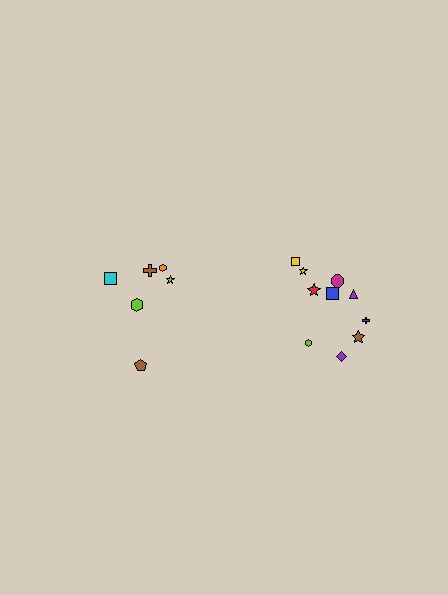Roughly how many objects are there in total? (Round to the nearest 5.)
Roughly 15 objects in total.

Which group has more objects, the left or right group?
The right group.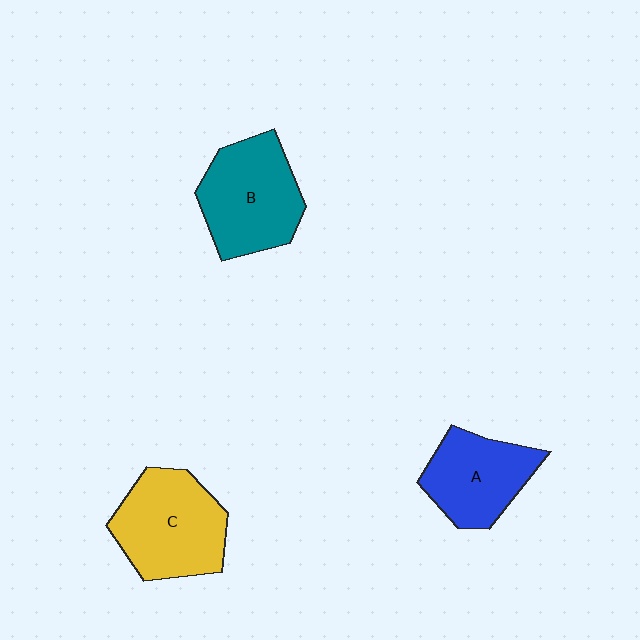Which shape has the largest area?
Shape C (yellow).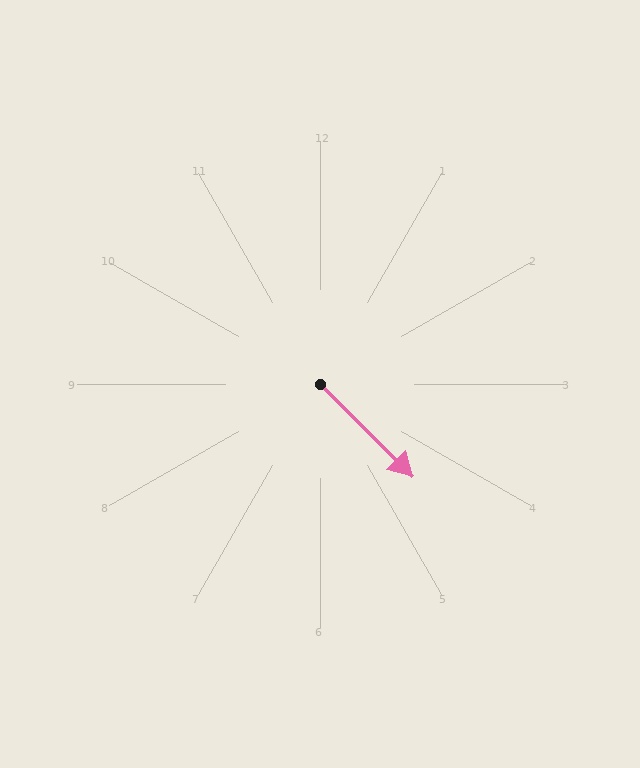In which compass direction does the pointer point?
Southeast.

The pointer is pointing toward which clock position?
Roughly 5 o'clock.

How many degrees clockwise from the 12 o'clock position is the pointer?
Approximately 135 degrees.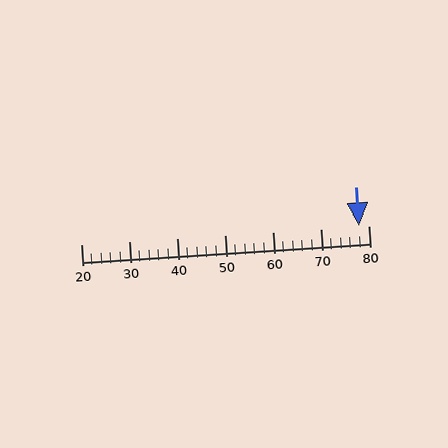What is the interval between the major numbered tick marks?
The major tick marks are spaced 10 units apart.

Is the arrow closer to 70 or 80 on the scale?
The arrow is closer to 80.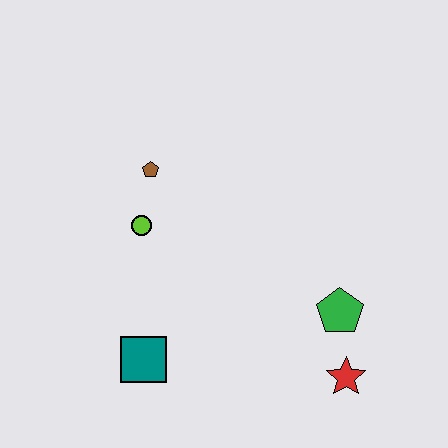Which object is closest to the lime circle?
The brown pentagon is closest to the lime circle.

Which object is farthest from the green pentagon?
The brown pentagon is farthest from the green pentagon.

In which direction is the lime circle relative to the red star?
The lime circle is to the left of the red star.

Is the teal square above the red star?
Yes